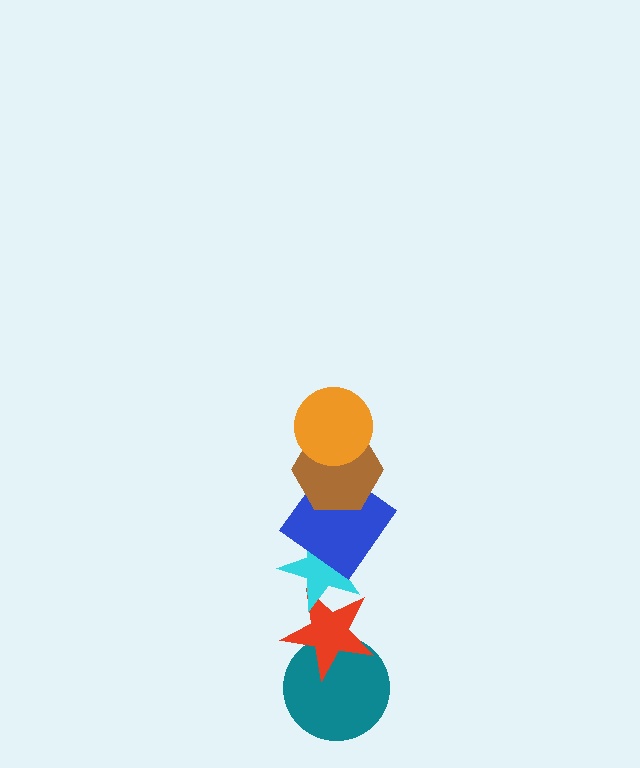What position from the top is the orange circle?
The orange circle is 1st from the top.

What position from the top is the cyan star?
The cyan star is 4th from the top.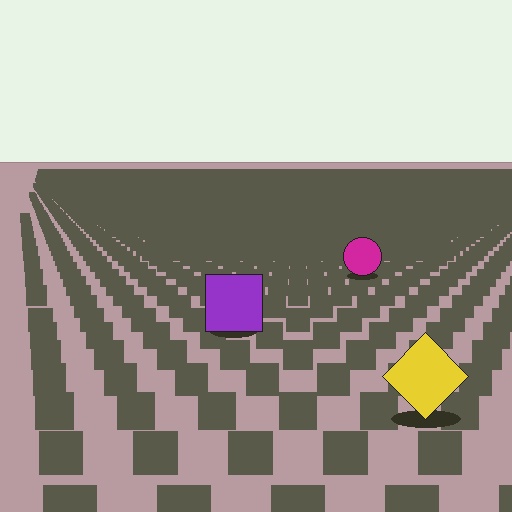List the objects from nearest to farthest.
From nearest to farthest: the yellow diamond, the purple square, the magenta circle.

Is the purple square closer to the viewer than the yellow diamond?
No. The yellow diamond is closer — you can tell from the texture gradient: the ground texture is coarser near it.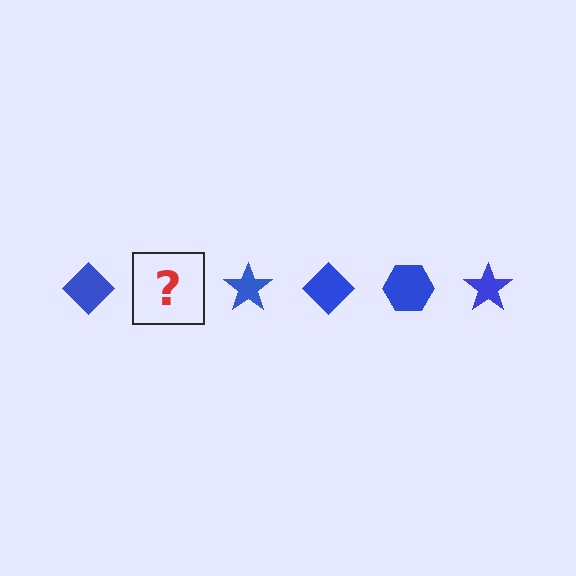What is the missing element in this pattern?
The missing element is a blue hexagon.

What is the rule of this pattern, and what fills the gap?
The rule is that the pattern cycles through diamond, hexagon, star shapes in blue. The gap should be filled with a blue hexagon.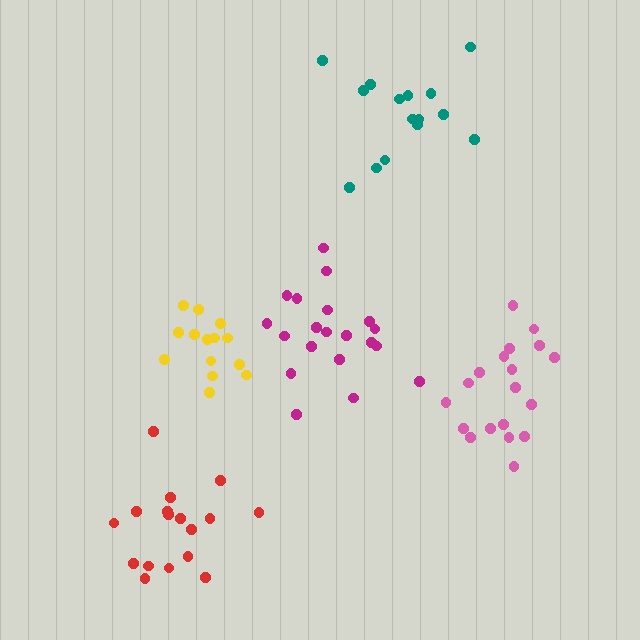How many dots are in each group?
Group 1: 20 dots, Group 2: 15 dots, Group 3: 14 dots, Group 4: 19 dots, Group 5: 17 dots (85 total).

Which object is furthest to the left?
The red cluster is leftmost.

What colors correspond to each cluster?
The clusters are colored: magenta, teal, yellow, pink, red.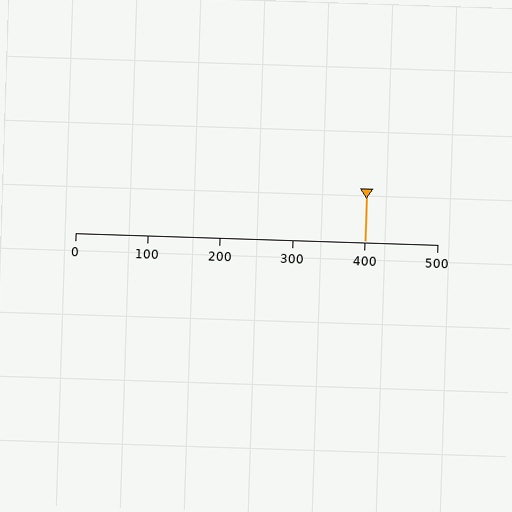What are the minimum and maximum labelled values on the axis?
The axis runs from 0 to 500.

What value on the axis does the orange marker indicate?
The marker indicates approximately 400.